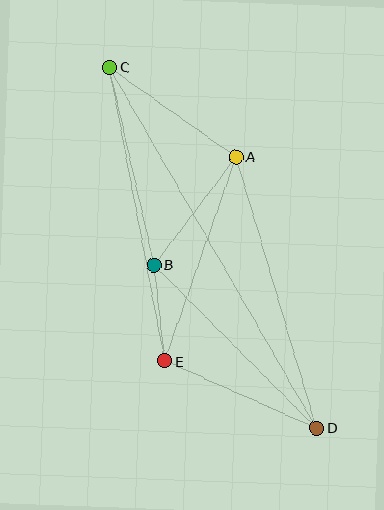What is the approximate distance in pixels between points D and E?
The distance between D and E is approximately 166 pixels.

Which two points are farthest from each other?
Points C and D are farthest from each other.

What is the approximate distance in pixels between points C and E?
The distance between C and E is approximately 299 pixels.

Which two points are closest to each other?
Points B and E are closest to each other.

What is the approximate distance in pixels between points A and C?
The distance between A and C is approximately 155 pixels.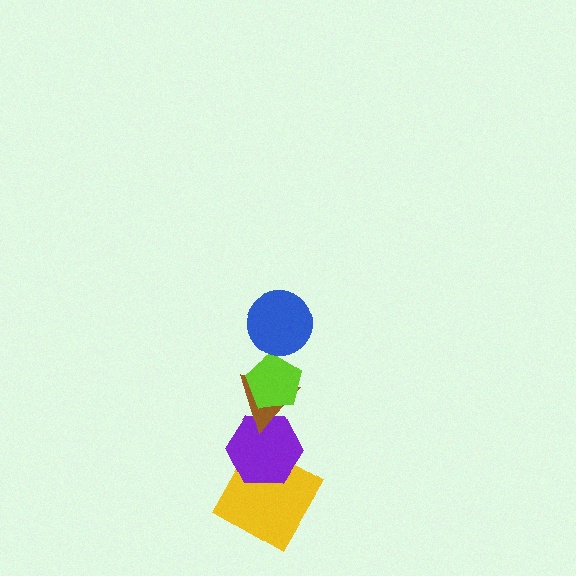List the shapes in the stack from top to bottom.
From top to bottom: the blue circle, the lime pentagon, the brown triangle, the purple hexagon, the yellow square.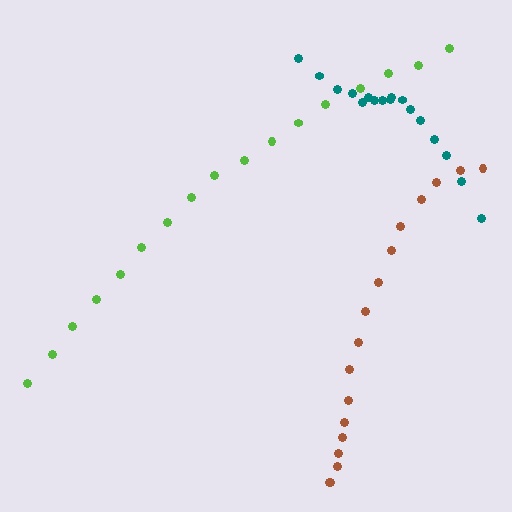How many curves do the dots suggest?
There are 3 distinct paths.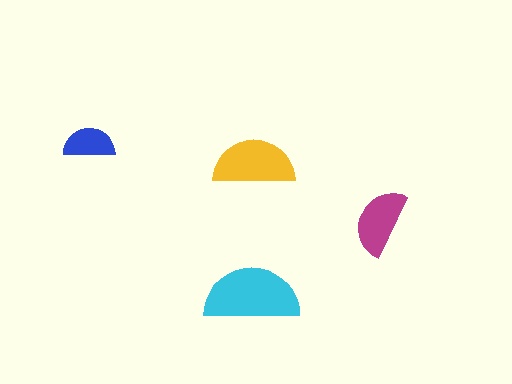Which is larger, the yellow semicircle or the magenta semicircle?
The yellow one.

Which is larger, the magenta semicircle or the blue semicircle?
The magenta one.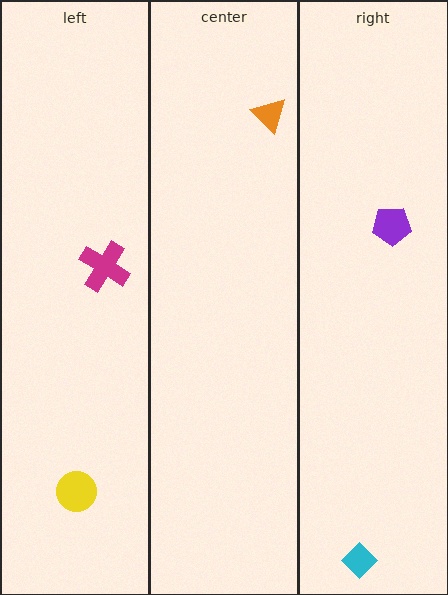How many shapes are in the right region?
2.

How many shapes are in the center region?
1.